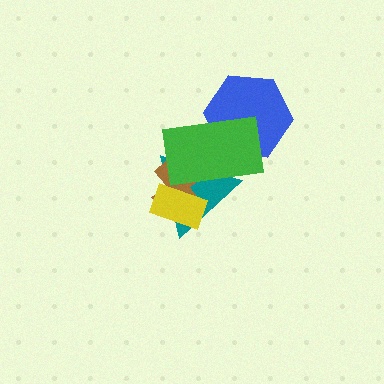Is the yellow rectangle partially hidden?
No, no other shape covers it.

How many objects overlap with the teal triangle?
3 objects overlap with the teal triangle.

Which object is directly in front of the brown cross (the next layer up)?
The yellow rectangle is directly in front of the brown cross.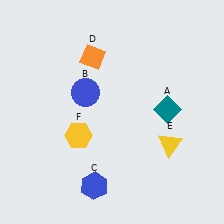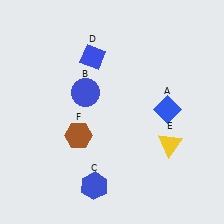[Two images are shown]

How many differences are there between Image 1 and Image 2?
There are 3 differences between the two images.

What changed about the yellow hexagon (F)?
In Image 1, F is yellow. In Image 2, it changed to brown.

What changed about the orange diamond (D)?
In Image 1, D is orange. In Image 2, it changed to blue.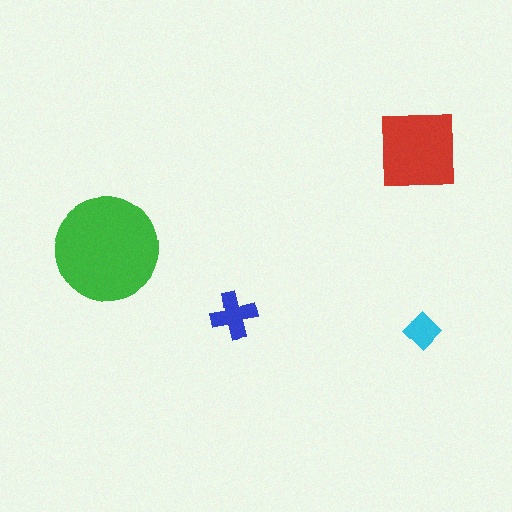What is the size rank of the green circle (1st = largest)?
1st.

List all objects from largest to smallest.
The green circle, the red square, the blue cross, the cyan diamond.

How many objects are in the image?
There are 4 objects in the image.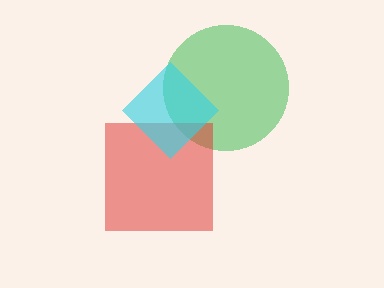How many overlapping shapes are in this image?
There are 3 overlapping shapes in the image.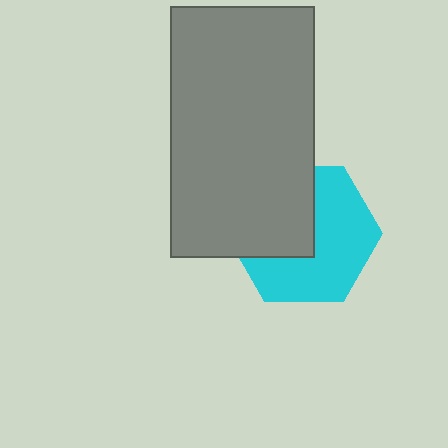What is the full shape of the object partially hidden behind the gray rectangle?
The partially hidden object is a cyan hexagon.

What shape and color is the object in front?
The object in front is a gray rectangle.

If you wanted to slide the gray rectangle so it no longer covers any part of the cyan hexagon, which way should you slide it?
Slide it toward the upper-left — that is the most direct way to separate the two shapes.